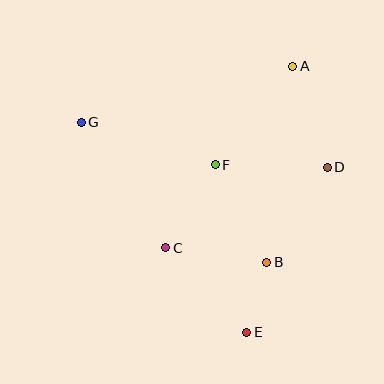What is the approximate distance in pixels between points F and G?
The distance between F and G is approximately 141 pixels.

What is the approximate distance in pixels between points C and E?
The distance between C and E is approximately 117 pixels.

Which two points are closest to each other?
Points B and E are closest to each other.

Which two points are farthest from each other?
Points A and E are farthest from each other.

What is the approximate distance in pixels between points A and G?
The distance between A and G is approximately 219 pixels.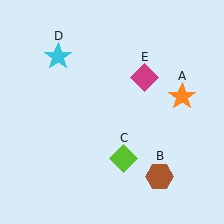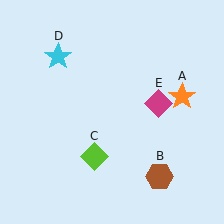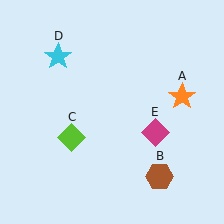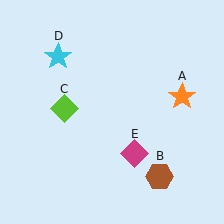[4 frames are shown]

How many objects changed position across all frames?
2 objects changed position: lime diamond (object C), magenta diamond (object E).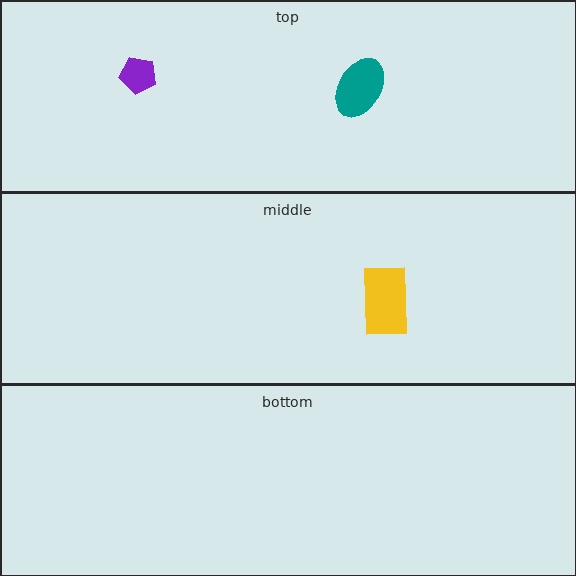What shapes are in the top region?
The teal ellipse, the purple pentagon.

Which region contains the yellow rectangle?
The middle region.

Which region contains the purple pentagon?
The top region.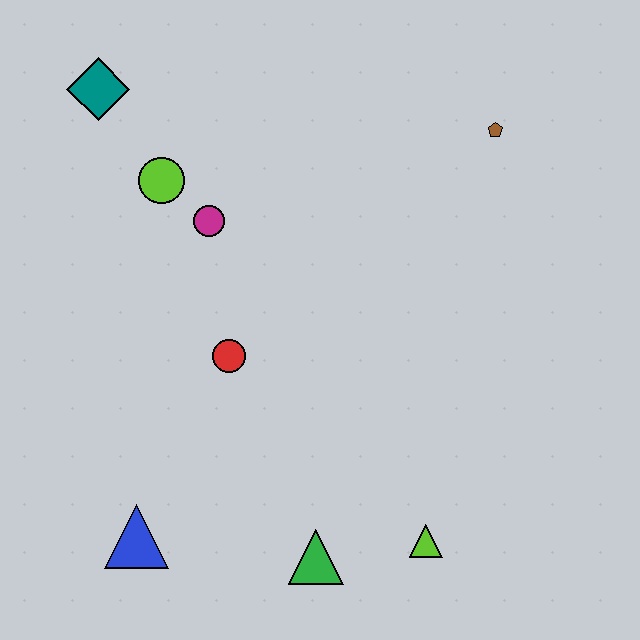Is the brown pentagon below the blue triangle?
No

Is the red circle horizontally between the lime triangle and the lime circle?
Yes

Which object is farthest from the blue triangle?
The brown pentagon is farthest from the blue triangle.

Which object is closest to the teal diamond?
The lime circle is closest to the teal diamond.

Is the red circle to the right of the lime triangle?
No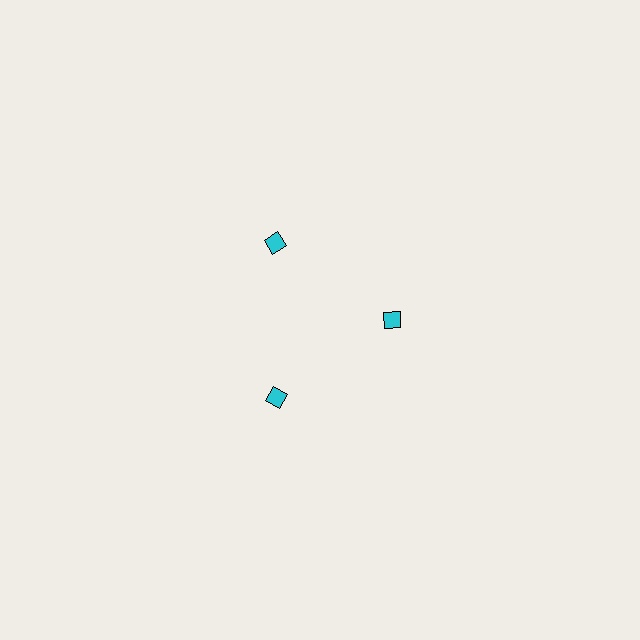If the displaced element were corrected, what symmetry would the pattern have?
It would have 3-fold rotational symmetry — the pattern would map onto itself every 120 degrees.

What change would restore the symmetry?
The symmetry would be restored by moving it outward, back onto the ring so that all 3 diamonds sit at equal angles and equal distance from the center.